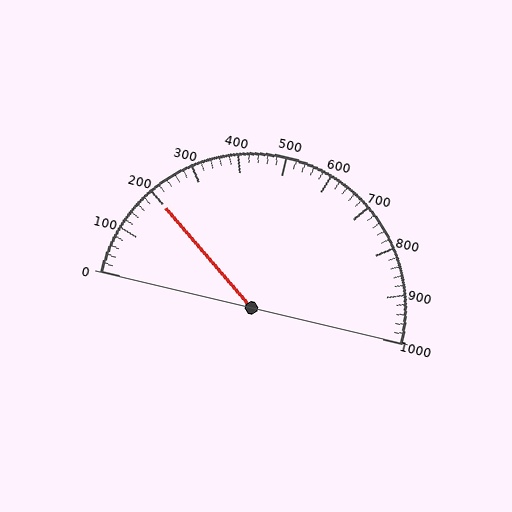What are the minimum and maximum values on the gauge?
The gauge ranges from 0 to 1000.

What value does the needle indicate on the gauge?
The needle indicates approximately 200.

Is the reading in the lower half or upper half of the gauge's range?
The reading is in the lower half of the range (0 to 1000).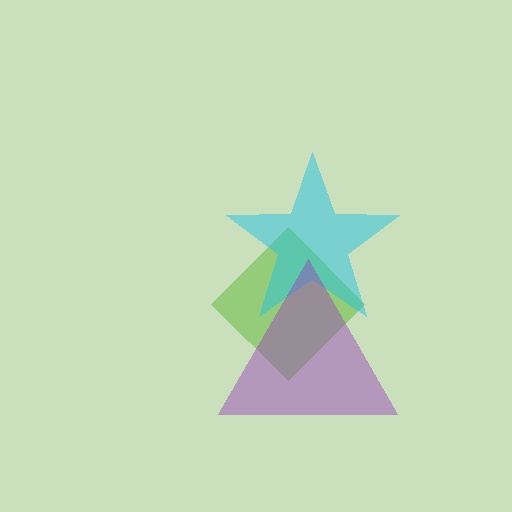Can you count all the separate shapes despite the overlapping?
Yes, there are 3 separate shapes.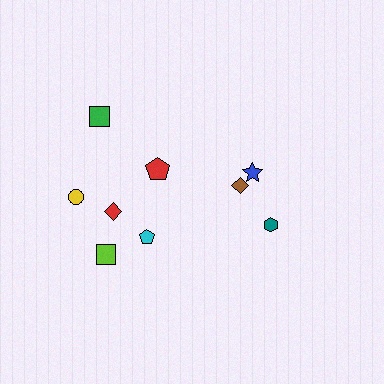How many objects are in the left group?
There are 6 objects.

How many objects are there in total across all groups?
There are 9 objects.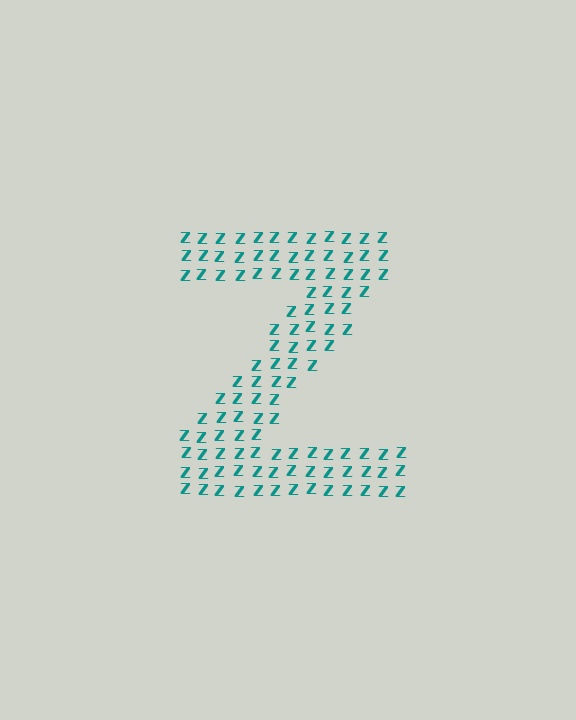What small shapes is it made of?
It is made of small letter Z's.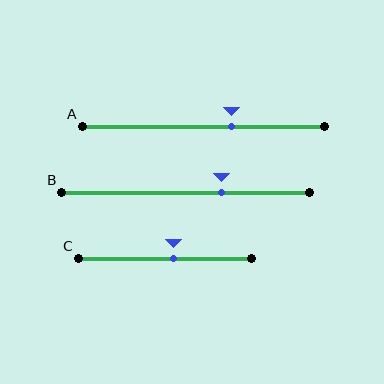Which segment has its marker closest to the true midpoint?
Segment C has its marker closest to the true midpoint.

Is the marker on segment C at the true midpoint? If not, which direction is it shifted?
No, the marker on segment C is shifted to the right by about 5% of the segment length.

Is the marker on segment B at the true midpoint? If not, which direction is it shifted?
No, the marker on segment B is shifted to the right by about 14% of the segment length.